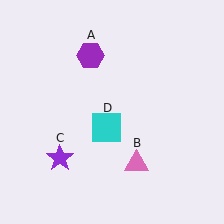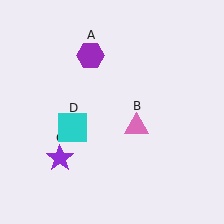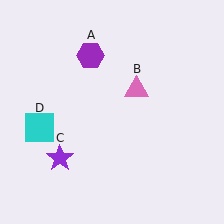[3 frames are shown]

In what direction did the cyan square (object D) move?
The cyan square (object D) moved left.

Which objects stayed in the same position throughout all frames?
Purple hexagon (object A) and purple star (object C) remained stationary.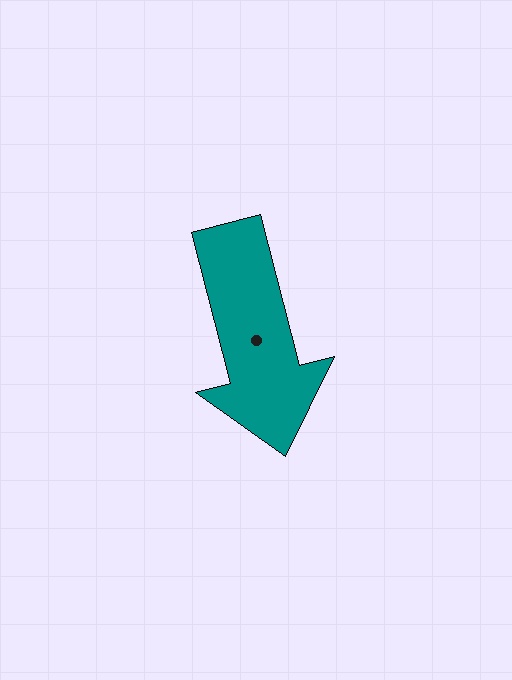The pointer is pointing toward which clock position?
Roughly 6 o'clock.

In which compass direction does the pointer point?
South.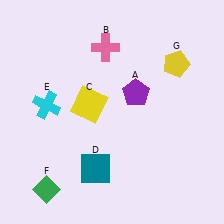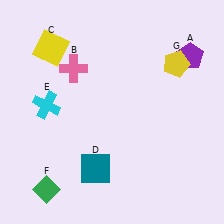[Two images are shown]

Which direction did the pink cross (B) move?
The pink cross (B) moved left.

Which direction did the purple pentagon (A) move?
The purple pentagon (A) moved right.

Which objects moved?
The objects that moved are: the purple pentagon (A), the pink cross (B), the yellow square (C).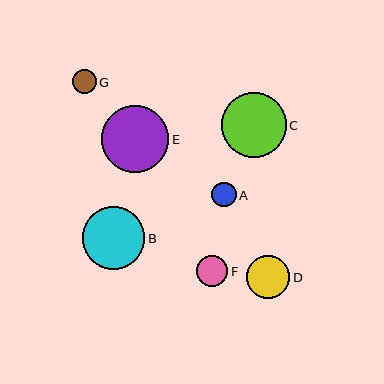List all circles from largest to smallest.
From largest to smallest: E, C, B, D, F, A, G.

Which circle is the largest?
Circle E is the largest with a size of approximately 67 pixels.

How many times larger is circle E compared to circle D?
Circle E is approximately 1.6 times the size of circle D.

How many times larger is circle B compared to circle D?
Circle B is approximately 1.5 times the size of circle D.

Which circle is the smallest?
Circle G is the smallest with a size of approximately 24 pixels.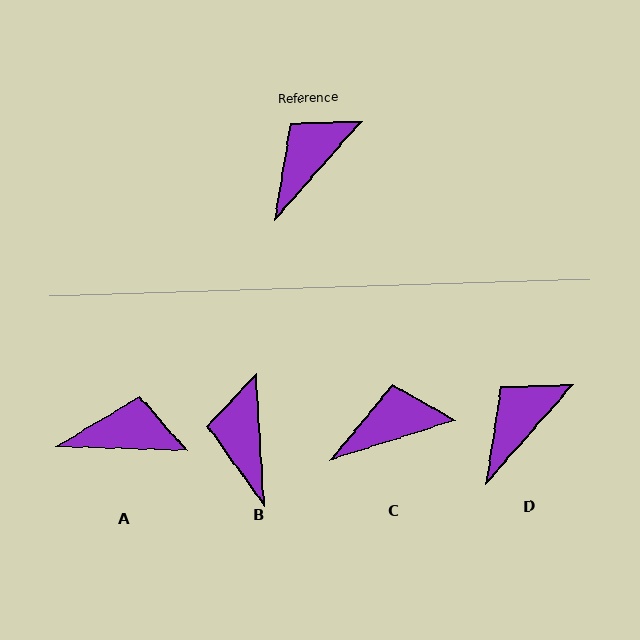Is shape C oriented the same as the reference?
No, it is off by about 31 degrees.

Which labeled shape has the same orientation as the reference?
D.